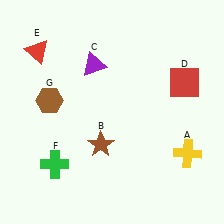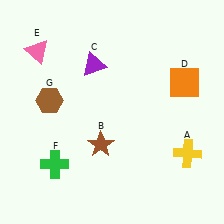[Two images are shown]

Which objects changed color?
D changed from red to orange. E changed from red to pink.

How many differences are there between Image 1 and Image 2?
There are 2 differences between the two images.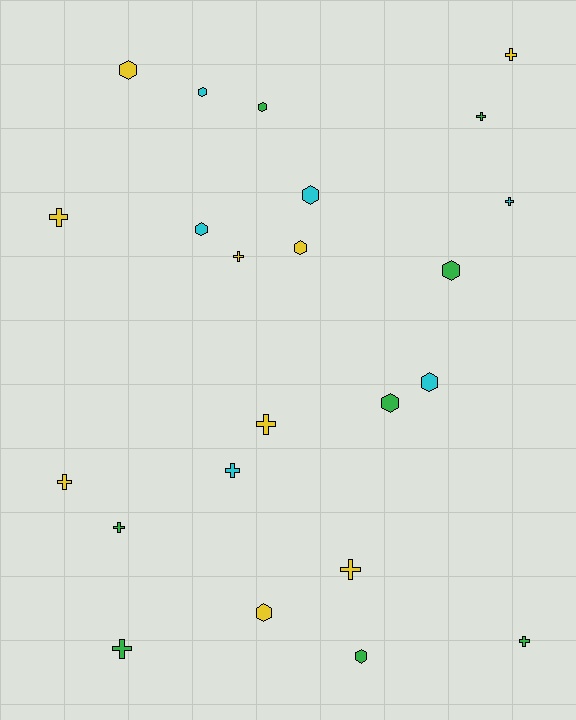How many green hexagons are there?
There are 4 green hexagons.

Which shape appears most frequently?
Cross, with 12 objects.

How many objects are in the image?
There are 23 objects.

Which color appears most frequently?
Yellow, with 9 objects.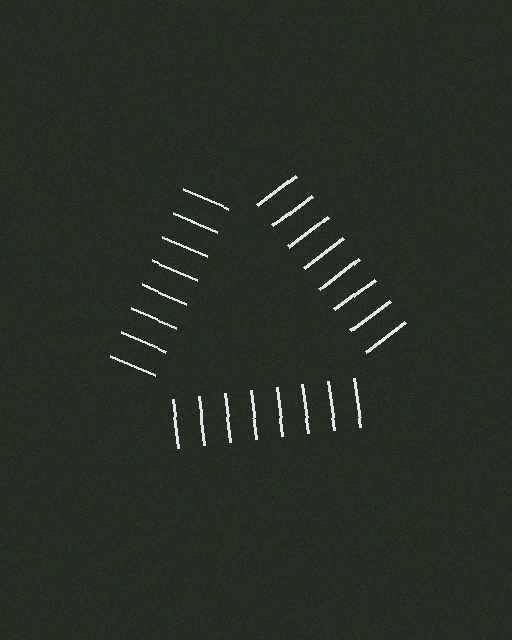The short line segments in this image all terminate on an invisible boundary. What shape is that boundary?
An illusory triangle — the line segments terminate on its edges but no continuous stroke is drawn.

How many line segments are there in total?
24 — 8 along each of the 3 edges.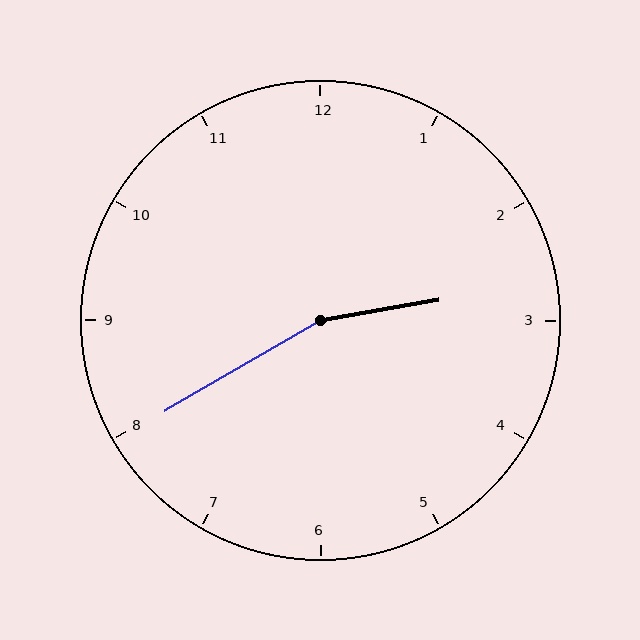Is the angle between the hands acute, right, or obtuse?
It is obtuse.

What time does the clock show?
2:40.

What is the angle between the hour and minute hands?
Approximately 160 degrees.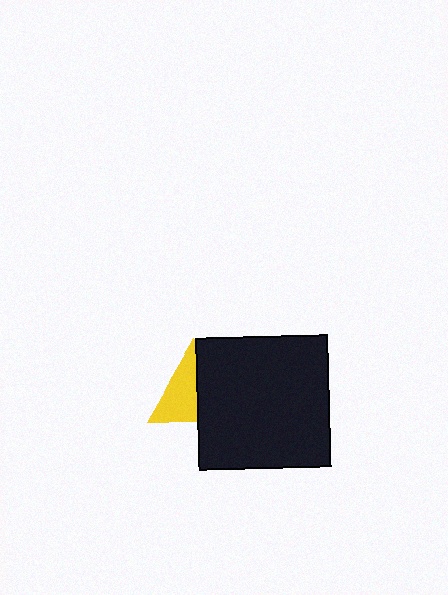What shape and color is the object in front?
The object in front is a black square.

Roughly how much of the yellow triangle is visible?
About half of it is visible (roughly 52%).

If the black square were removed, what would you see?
You would see the complete yellow triangle.